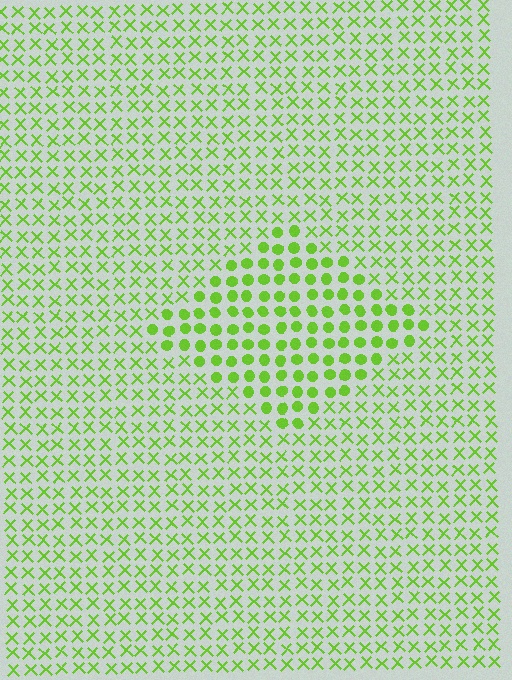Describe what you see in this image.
The image is filled with small lime elements arranged in a uniform grid. A diamond-shaped region contains circles, while the surrounding area contains X marks. The boundary is defined purely by the change in element shape.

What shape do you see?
I see a diamond.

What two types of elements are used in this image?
The image uses circles inside the diamond region and X marks outside it.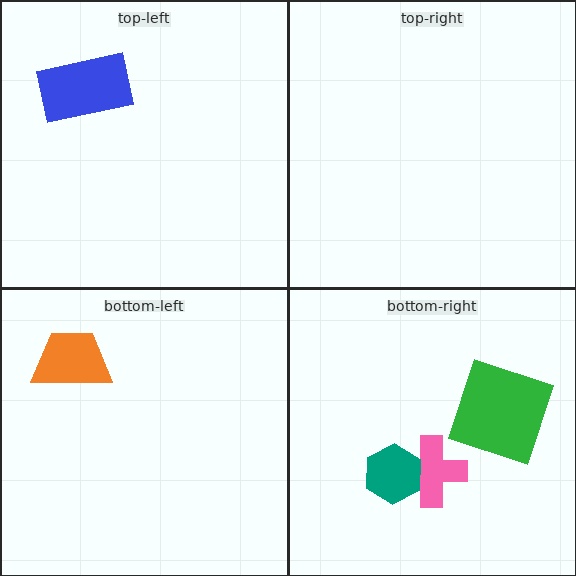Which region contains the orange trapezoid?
The bottom-left region.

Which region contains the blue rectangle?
The top-left region.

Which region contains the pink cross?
The bottom-right region.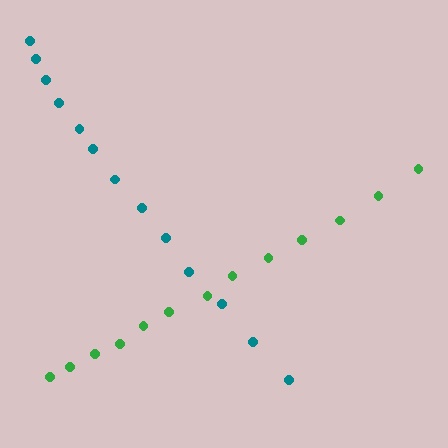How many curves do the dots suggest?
There are 2 distinct paths.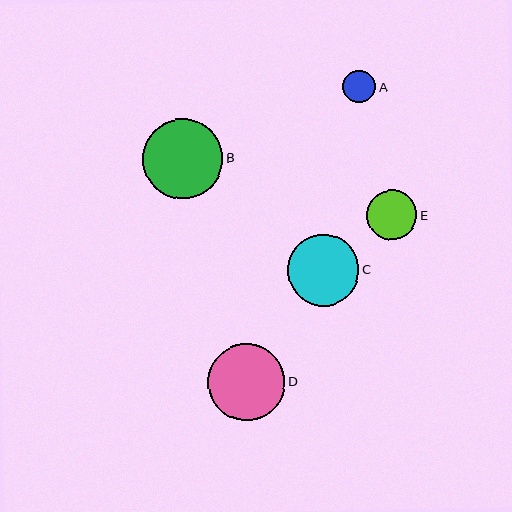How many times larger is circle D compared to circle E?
Circle D is approximately 1.5 times the size of circle E.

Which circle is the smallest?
Circle A is the smallest with a size of approximately 33 pixels.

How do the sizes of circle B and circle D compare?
Circle B and circle D are approximately the same size.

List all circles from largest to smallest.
From largest to smallest: B, D, C, E, A.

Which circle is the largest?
Circle B is the largest with a size of approximately 80 pixels.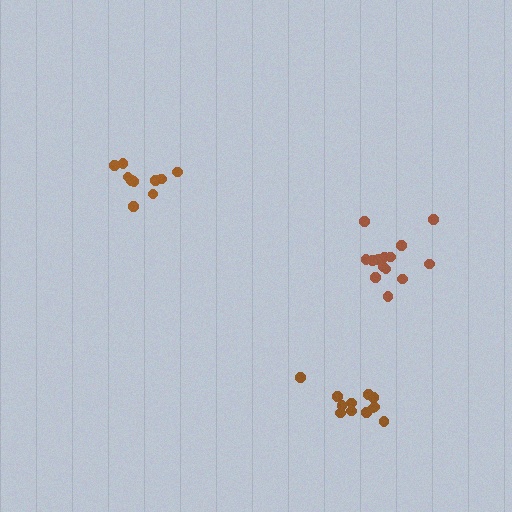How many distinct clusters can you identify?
There are 3 distinct clusters.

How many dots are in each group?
Group 1: 14 dots, Group 2: 10 dots, Group 3: 12 dots (36 total).